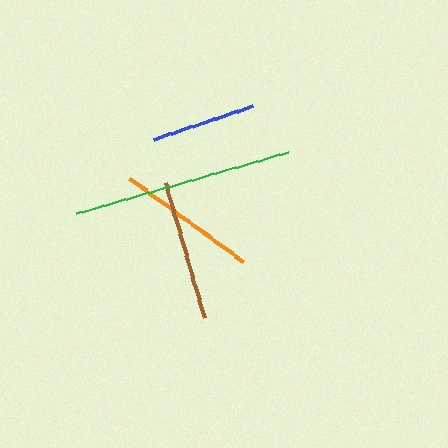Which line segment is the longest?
The green line is the longest at approximately 221 pixels.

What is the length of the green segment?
The green segment is approximately 221 pixels long.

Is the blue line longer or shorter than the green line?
The green line is longer than the blue line.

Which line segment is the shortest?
The blue line is the shortest at approximately 105 pixels.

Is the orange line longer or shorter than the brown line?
The orange line is longer than the brown line.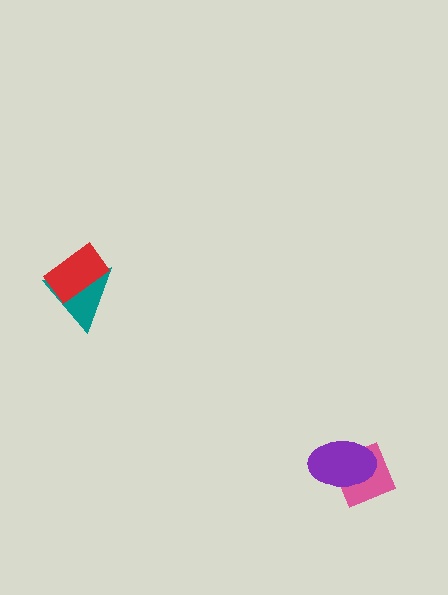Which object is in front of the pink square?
The purple ellipse is in front of the pink square.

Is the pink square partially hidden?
Yes, it is partially covered by another shape.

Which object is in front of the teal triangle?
The red rectangle is in front of the teal triangle.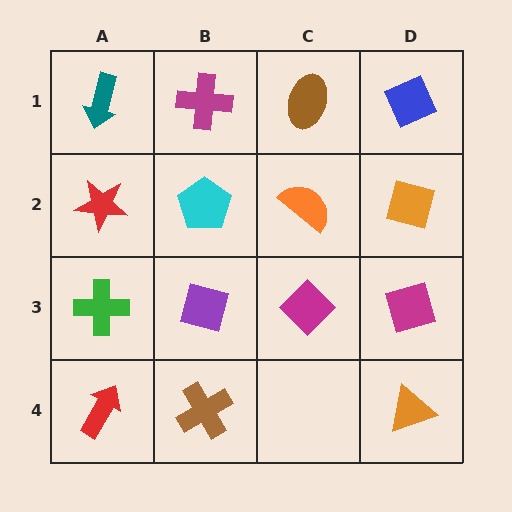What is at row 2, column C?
An orange semicircle.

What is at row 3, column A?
A green cross.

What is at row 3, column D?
A magenta diamond.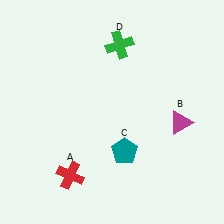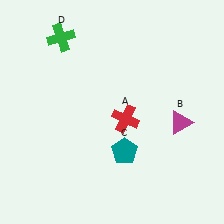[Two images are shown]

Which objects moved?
The objects that moved are: the red cross (A), the green cross (D).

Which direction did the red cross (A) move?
The red cross (A) moved up.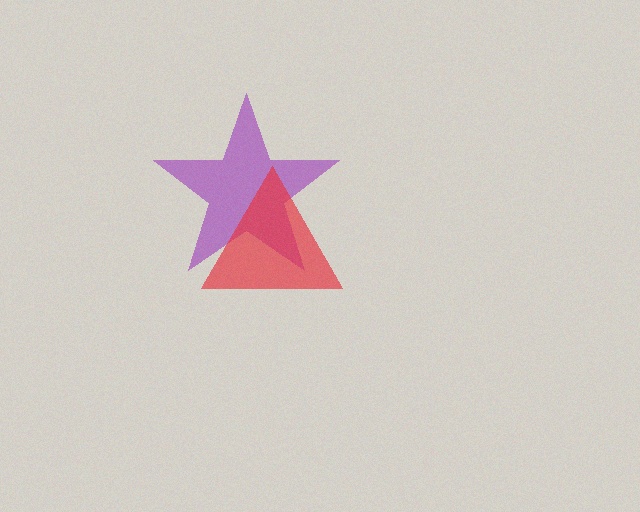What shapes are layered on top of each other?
The layered shapes are: a purple star, a red triangle.